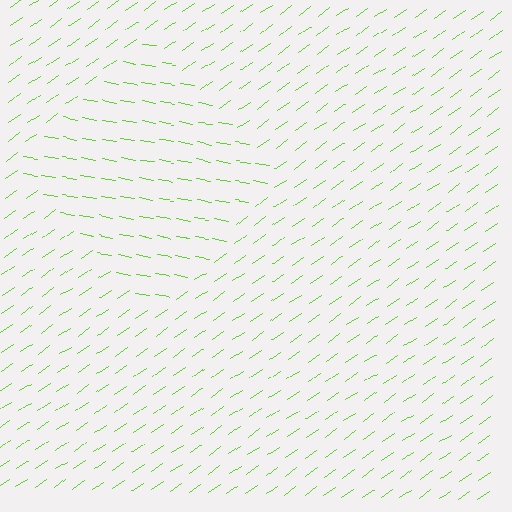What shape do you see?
I see a diamond.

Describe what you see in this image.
The image is filled with small lime line segments. A diamond region in the image has lines oriented differently from the surrounding lines, creating a visible texture boundary.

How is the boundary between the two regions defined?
The boundary is defined purely by a change in line orientation (approximately 45 degrees difference). All lines are the same color and thickness.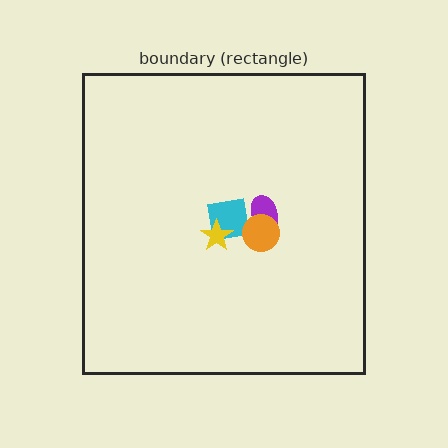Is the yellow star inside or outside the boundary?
Inside.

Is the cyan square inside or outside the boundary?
Inside.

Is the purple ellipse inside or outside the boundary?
Inside.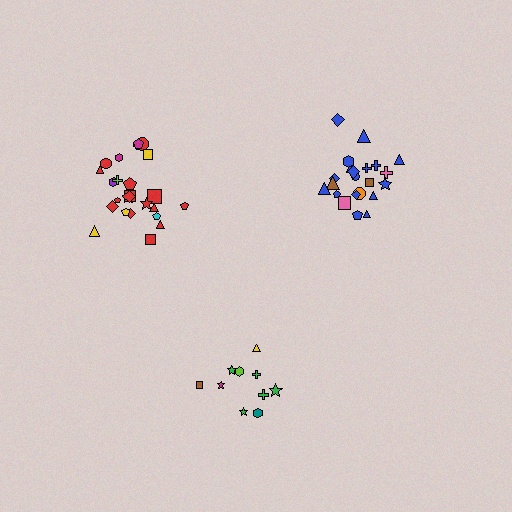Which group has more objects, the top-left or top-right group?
The top-left group.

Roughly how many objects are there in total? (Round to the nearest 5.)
Roughly 55 objects in total.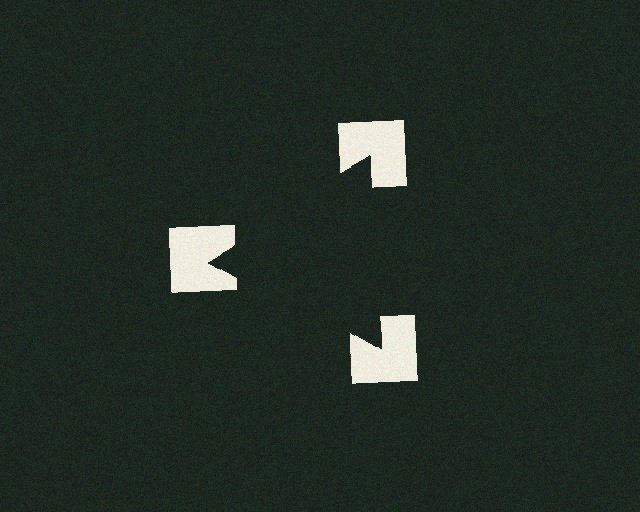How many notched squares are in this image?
There are 3 — one at each vertex of the illusory triangle.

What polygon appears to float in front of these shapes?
An illusory triangle — its edges are inferred from the aligned wedge cuts in the notched squares, not physically drawn.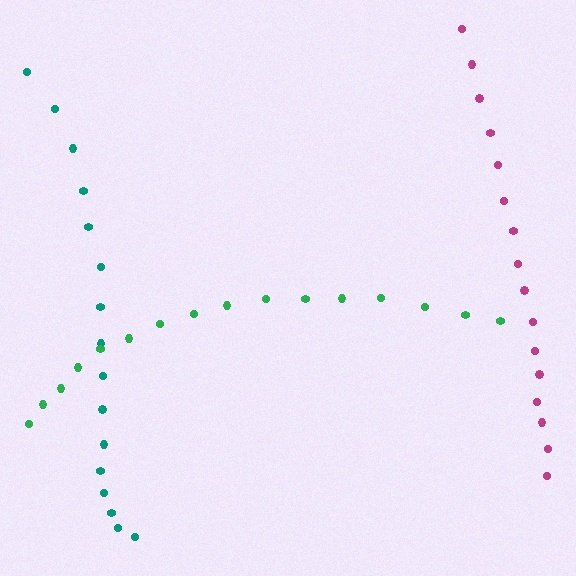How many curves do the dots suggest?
There are 3 distinct paths.